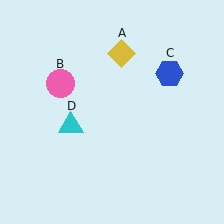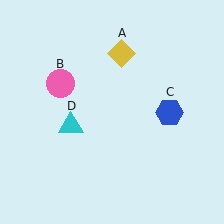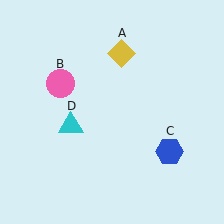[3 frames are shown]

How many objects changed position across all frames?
1 object changed position: blue hexagon (object C).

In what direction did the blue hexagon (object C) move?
The blue hexagon (object C) moved down.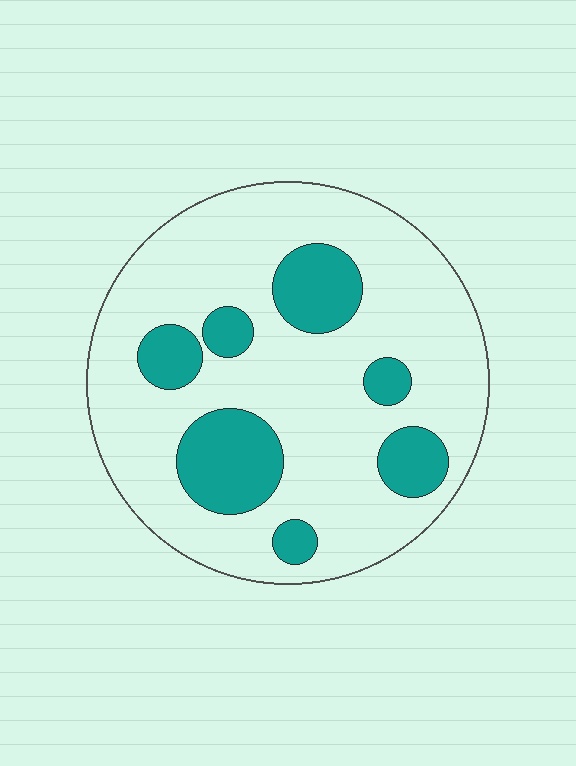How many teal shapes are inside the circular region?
7.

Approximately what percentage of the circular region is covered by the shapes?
Approximately 20%.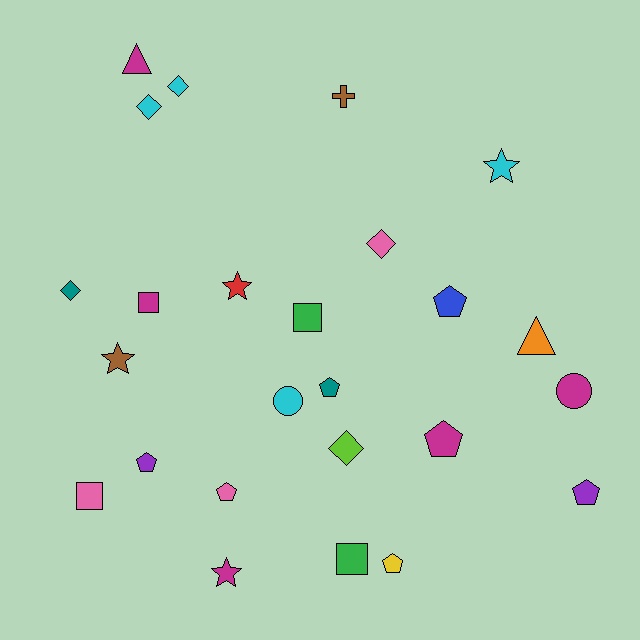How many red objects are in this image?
There is 1 red object.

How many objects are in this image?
There are 25 objects.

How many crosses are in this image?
There is 1 cross.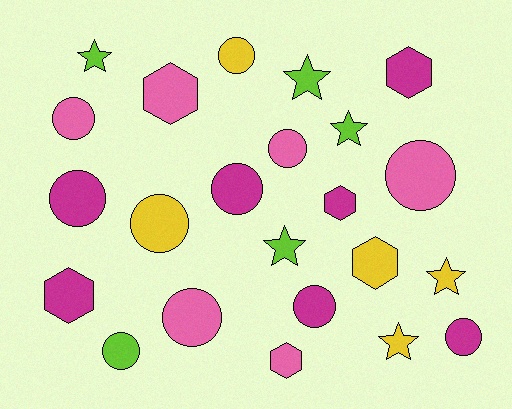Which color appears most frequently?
Magenta, with 7 objects.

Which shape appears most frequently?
Circle, with 11 objects.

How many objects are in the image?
There are 23 objects.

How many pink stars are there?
There are no pink stars.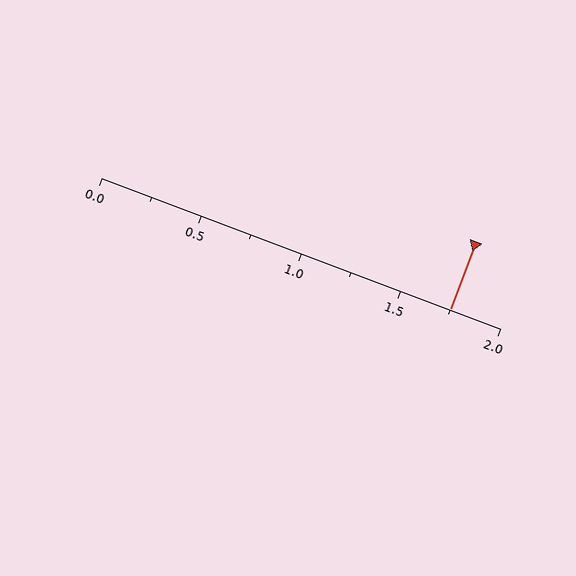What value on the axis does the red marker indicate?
The marker indicates approximately 1.75.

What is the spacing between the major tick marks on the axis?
The major ticks are spaced 0.5 apart.